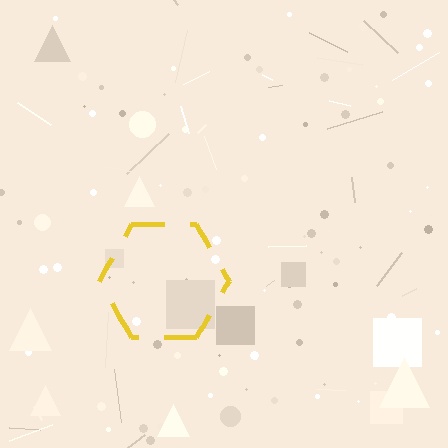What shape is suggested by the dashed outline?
The dashed outline suggests a hexagon.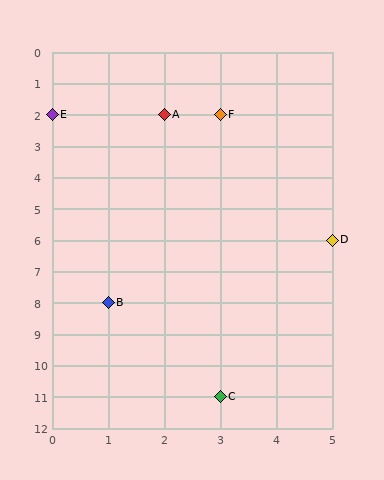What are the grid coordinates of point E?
Point E is at grid coordinates (0, 2).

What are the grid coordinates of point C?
Point C is at grid coordinates (3, 11).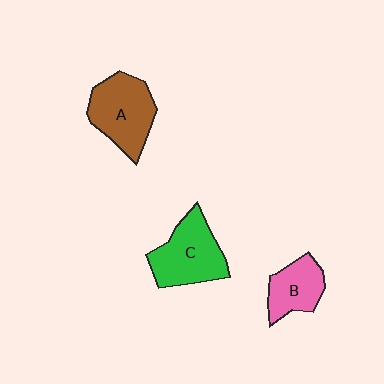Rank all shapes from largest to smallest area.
From largest to smallest: A (brown), C (green), B (pink).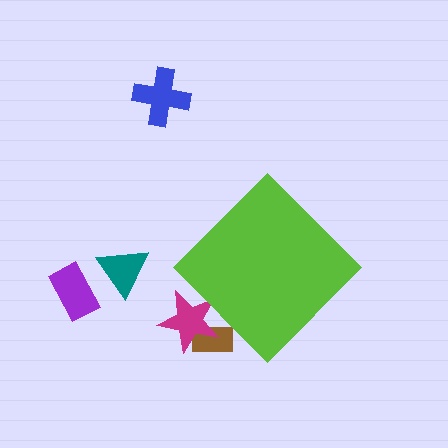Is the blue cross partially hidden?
No, the blue cross is fully visible.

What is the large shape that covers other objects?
A lime diamond.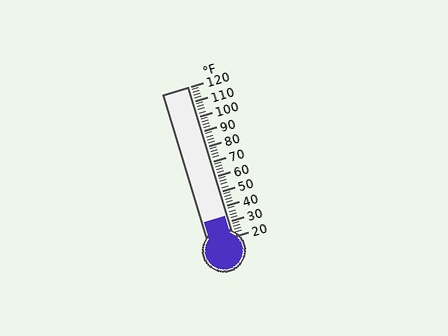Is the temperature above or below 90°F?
The temperature is below 90°F.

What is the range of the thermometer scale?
The thermometer scale ranges from 20°F to 120°F.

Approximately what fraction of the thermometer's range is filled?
The thermometer is filled to approximately 15% of its range.